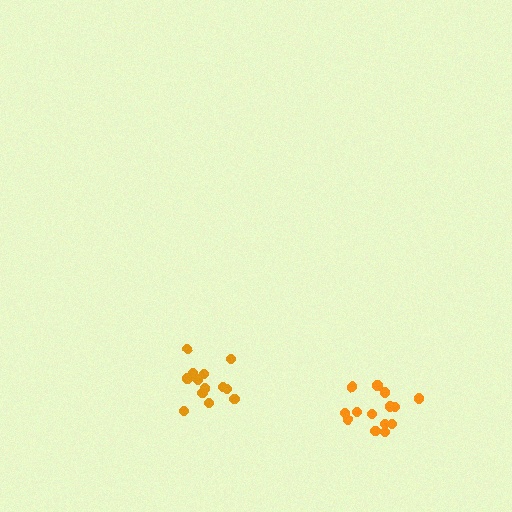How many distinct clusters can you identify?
There are 2 distinct clusters.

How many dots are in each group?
Group 1: 14 dots, Group 2: 13 dots (27 total).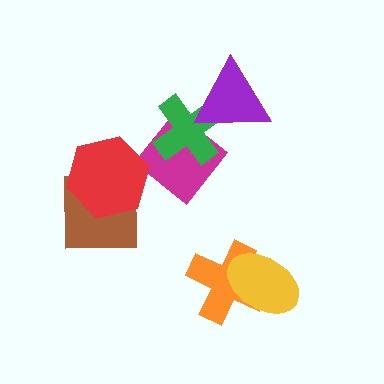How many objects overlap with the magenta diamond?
1 object overlaps with the magenta diamond.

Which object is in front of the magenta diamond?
The green cross is in front of the magenta diamond.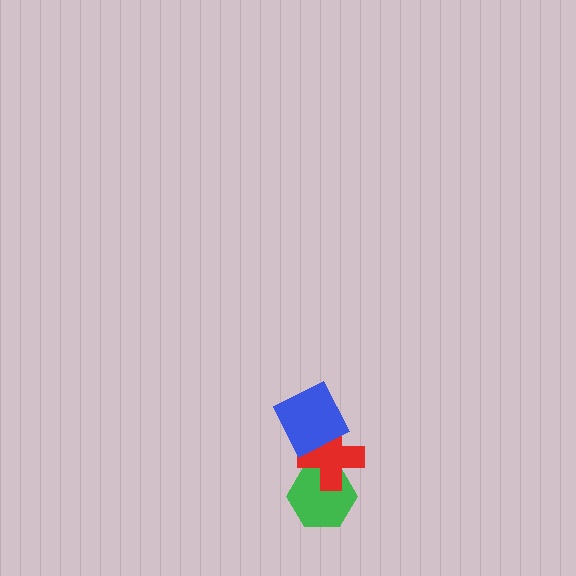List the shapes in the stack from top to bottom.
From top to bottom: the blue square, the red cross, the green hexagon.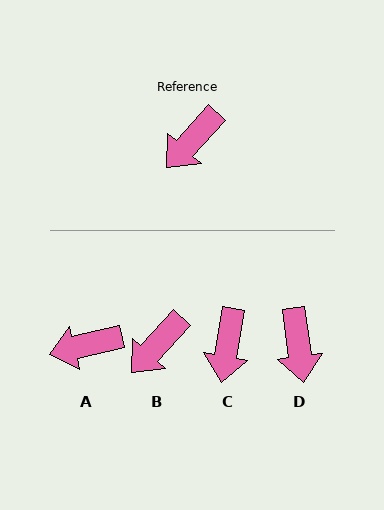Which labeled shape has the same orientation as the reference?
B.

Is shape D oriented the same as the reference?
No, it is off by about 50 degrees.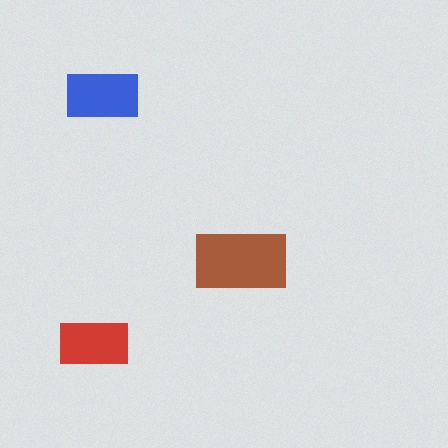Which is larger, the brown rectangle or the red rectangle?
The brown one.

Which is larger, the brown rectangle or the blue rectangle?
The brown one.